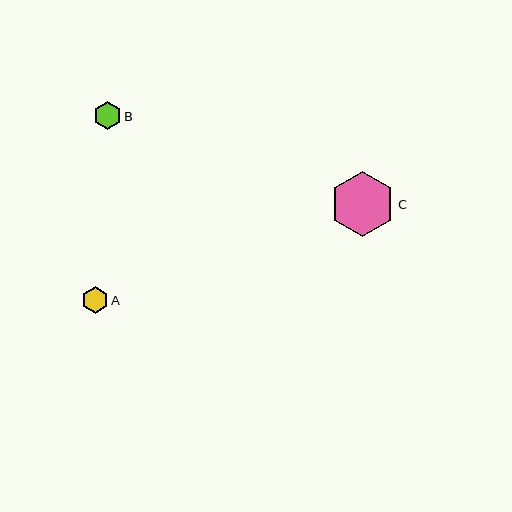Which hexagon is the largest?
Hexagon C is the largest with a size of approximately 66 pixels.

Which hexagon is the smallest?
Hexagon A is the smallest with a size of approximately 26 pixels.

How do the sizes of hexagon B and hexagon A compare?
Hexagon B and hexagon A are approximately the same size.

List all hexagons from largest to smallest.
From largest to smallest: C, B, A.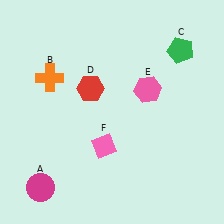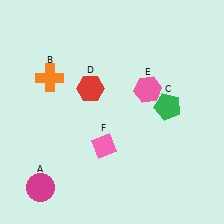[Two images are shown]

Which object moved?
The green pentagon (C) moved down.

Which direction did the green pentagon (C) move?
The green pentagon (C) moved down.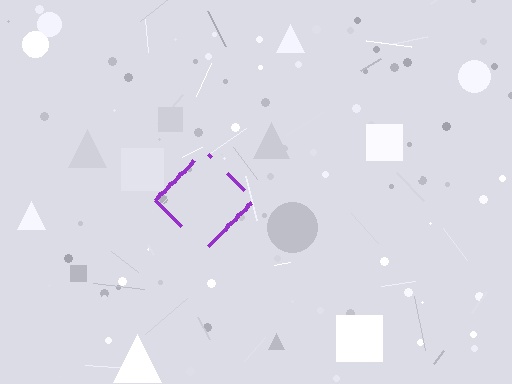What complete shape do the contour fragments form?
The contour fragments form a diamond.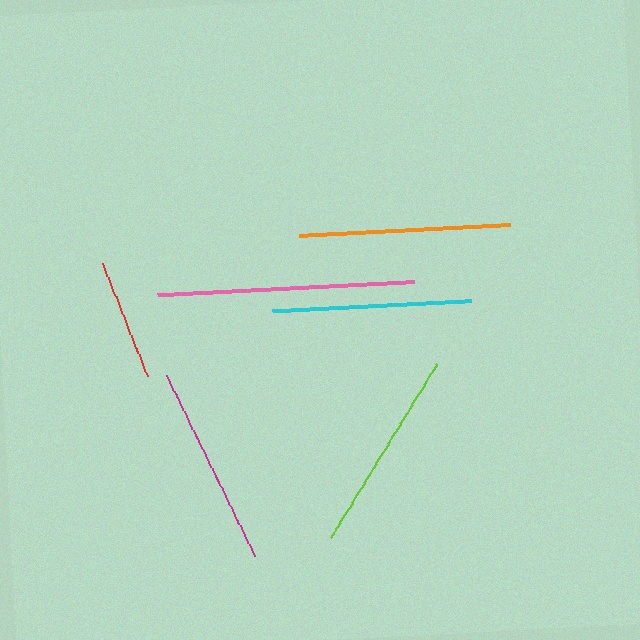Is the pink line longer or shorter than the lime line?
The pink line is longer than the lime line.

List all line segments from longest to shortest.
From longest to shortest: pink, orange, lime, magenta, cyan, red.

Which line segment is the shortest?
The red line is the shortest at approximately 122 pixels.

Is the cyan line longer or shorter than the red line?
The cyan line is longer than the red line.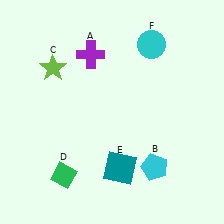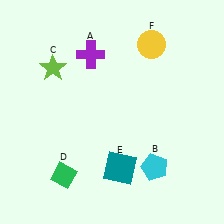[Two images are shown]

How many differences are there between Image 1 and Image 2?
There is 1 difference between the two images.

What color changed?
The circle (F) changed from cyan in Image 1 to yellow in Image 2.